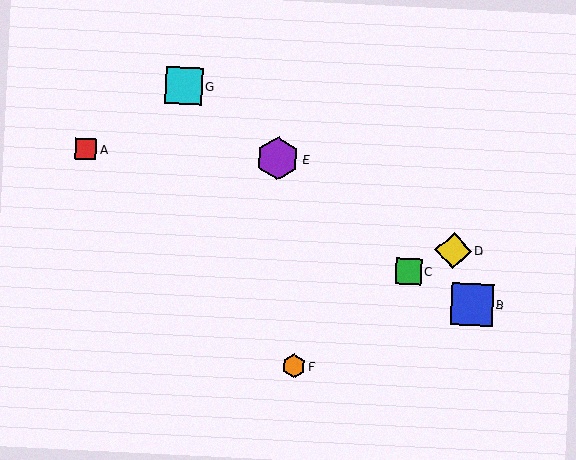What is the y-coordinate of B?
Object B is at y≈305.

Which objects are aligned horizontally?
Objects A, E are aligned horizontally.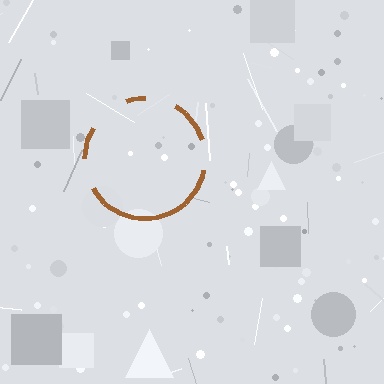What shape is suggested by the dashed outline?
The dashed outline suggests a circle.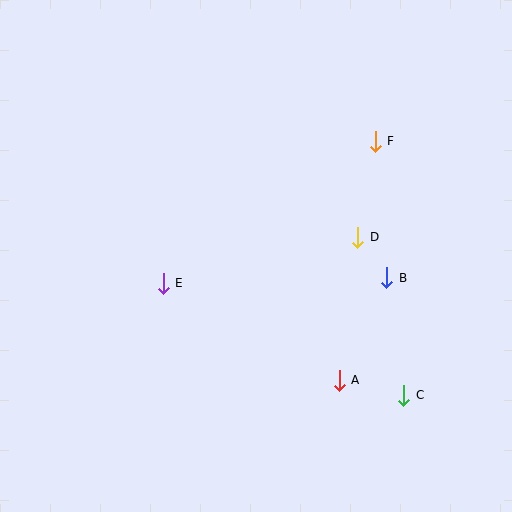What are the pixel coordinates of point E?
Point E is at (163, 283).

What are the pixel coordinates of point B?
Point B is at (387, 278).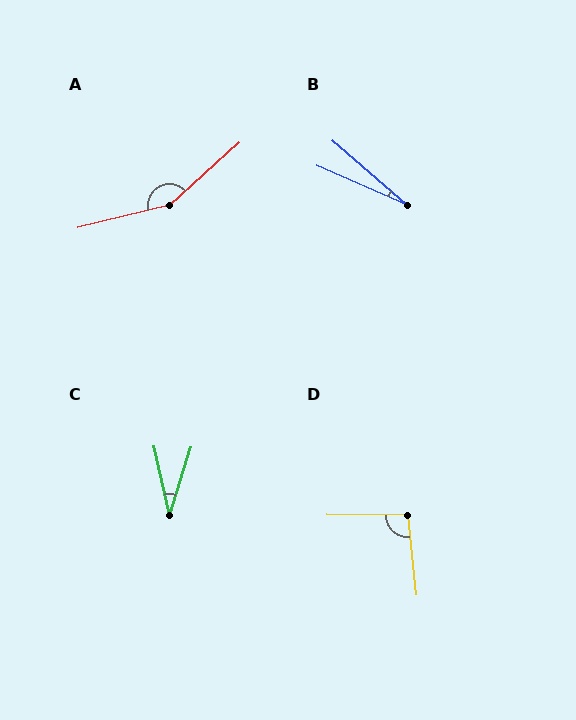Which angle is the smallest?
B, at approximately 18 degrees.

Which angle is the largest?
A, at approximately 151 degrees.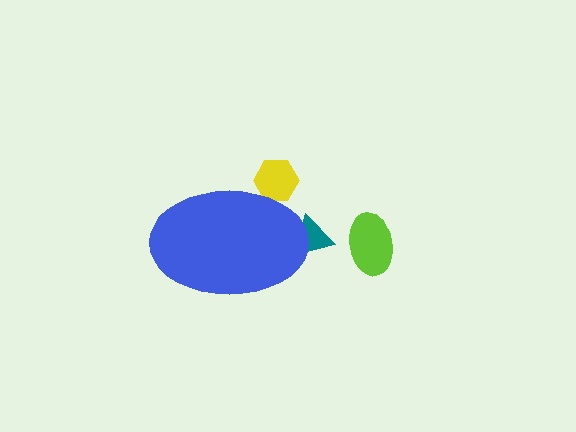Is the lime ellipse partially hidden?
No, the lime ellipse is fully visible.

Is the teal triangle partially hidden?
Yes, the teal triangle is partially hidden behind the blue ellipse.